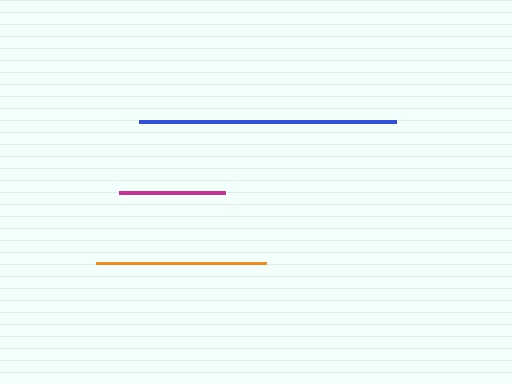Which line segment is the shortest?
The magenta line is the shortest at approximately 106 pixels.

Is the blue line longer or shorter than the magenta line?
The blue line is longer than the magenta line.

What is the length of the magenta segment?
The magenta segment is approximately 106 pixels long.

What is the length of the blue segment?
The blue segment is approximately 258 pixels long.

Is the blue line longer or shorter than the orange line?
The blue line is longer than the orange line.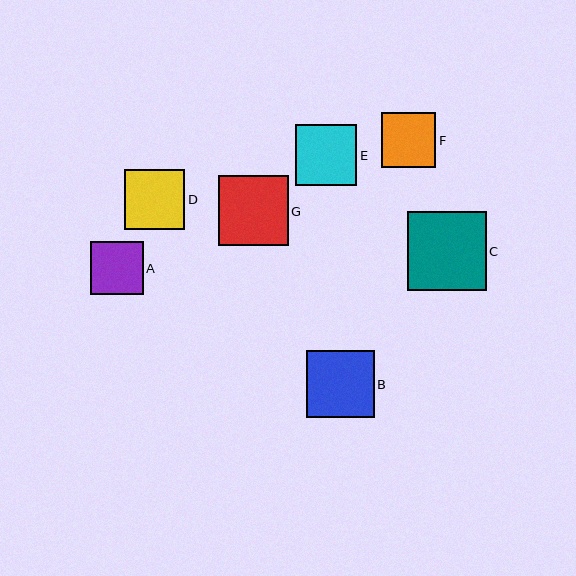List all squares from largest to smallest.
From largest to smallest: C, G, B, E, D, F, A.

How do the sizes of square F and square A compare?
Square F and square A are approximately the same size.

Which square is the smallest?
Square A is the smallest with a size of approximately 53 pixels.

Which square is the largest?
Square C is the largest with a size of approximately 79 pixels.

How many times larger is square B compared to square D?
Square B is approximately 1.1 times the size of square D.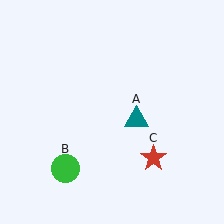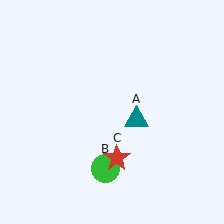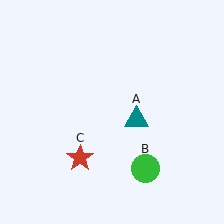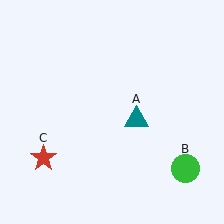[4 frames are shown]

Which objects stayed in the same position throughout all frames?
Teal triangle (object A) remained stationary.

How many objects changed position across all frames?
2 objects changed position: green circle (object B), red star (object C).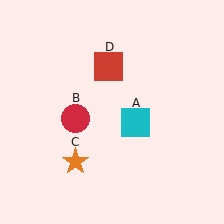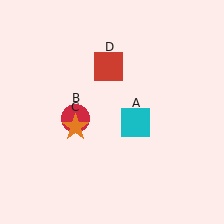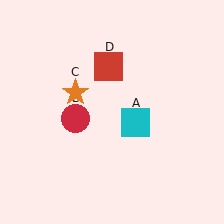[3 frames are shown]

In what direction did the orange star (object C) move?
The orange star (object C) moved up.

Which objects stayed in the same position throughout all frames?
Cyan square (object A) and red circle (object B) and red square (object D) remained stationary.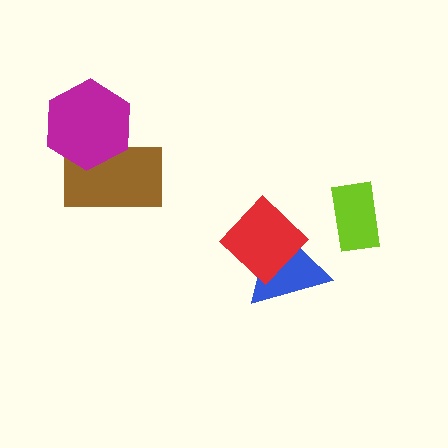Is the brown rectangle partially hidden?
Yes, it is partially covered by another shape.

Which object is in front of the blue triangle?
The red diamond is in front of the blue triangle.